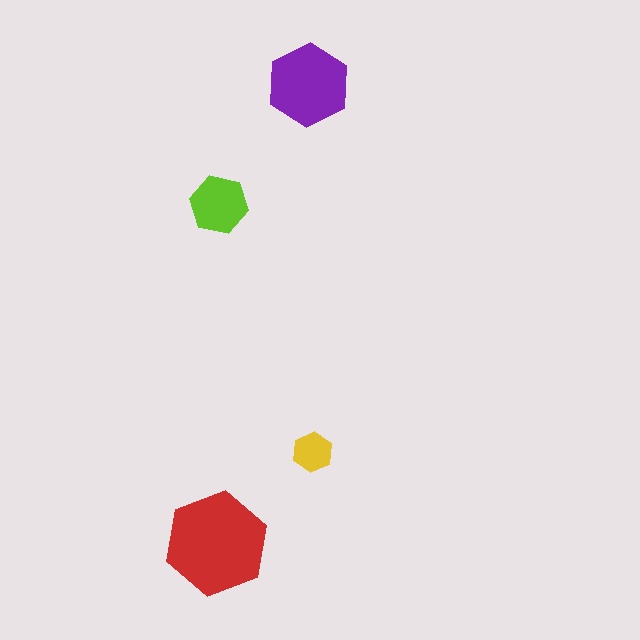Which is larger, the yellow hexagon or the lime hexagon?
The lime one.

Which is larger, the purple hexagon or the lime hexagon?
The purple one.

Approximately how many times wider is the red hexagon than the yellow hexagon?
About 2.5 times wider.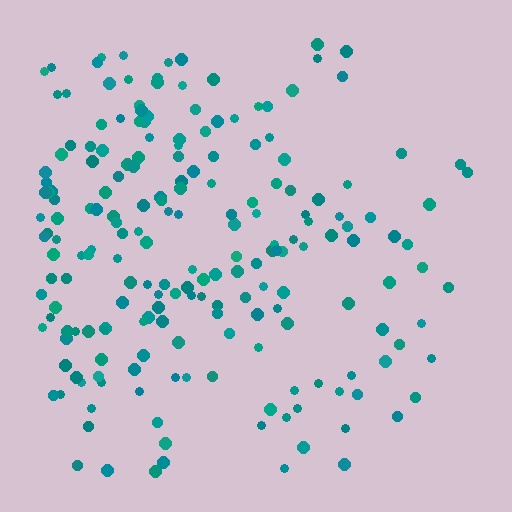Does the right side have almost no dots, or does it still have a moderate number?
Still a moderate number, just noticeably fewer than the left.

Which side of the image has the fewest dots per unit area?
The right.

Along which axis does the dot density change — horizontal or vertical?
Horizontal.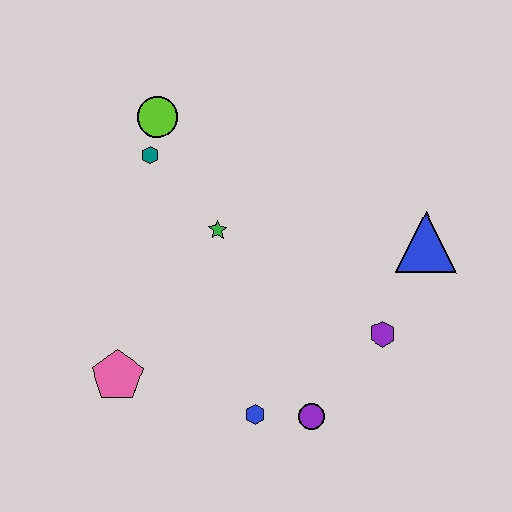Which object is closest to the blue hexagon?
The purple circle is closest to the blue hexagon.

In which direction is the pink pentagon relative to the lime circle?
The pink pentagon is below the lime circle.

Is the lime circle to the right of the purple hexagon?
No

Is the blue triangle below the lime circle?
Yes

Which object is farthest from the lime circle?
The purple circle is farthest from the lime circle.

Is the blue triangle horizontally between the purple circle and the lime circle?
No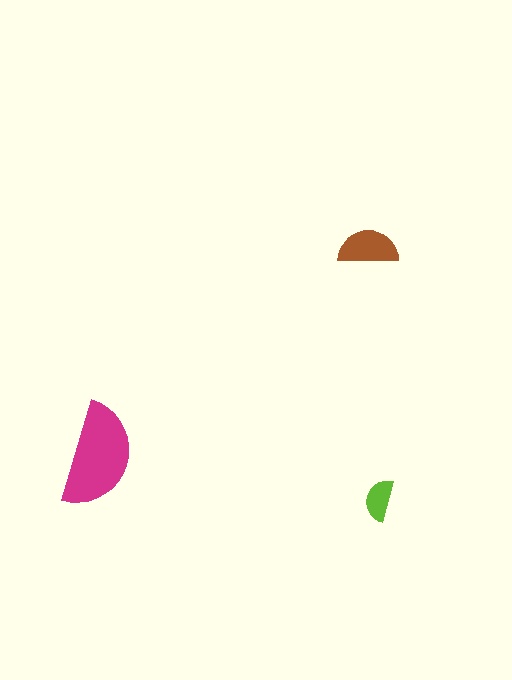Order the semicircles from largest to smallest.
the magenta one, the brown one, the lime one.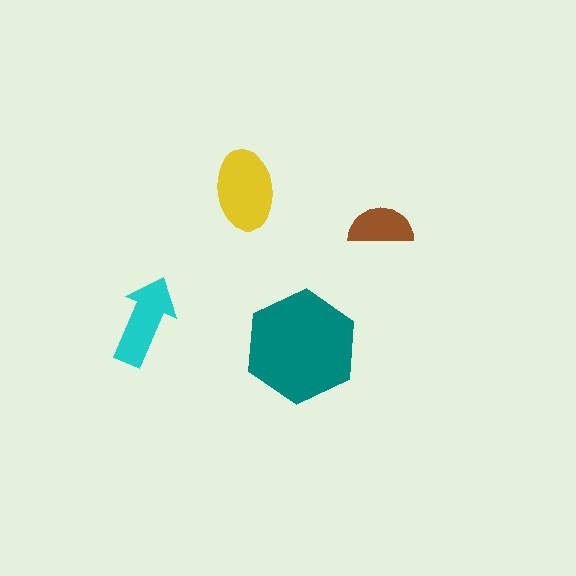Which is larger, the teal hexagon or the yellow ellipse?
The teal hexagon.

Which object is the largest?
The teal hexagon.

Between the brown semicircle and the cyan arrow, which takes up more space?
The cyan arrow.